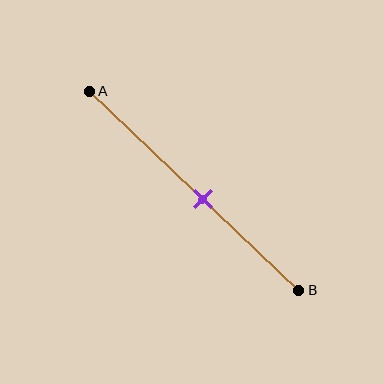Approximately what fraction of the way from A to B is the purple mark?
The purple mark is approximately 55% of the way from A to B.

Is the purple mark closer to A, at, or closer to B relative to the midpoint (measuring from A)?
The purple mark is closer to point B than the midpoint of segment AB.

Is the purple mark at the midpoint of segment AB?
No, the mark is at about 55% from A, not at the 50% midpoint.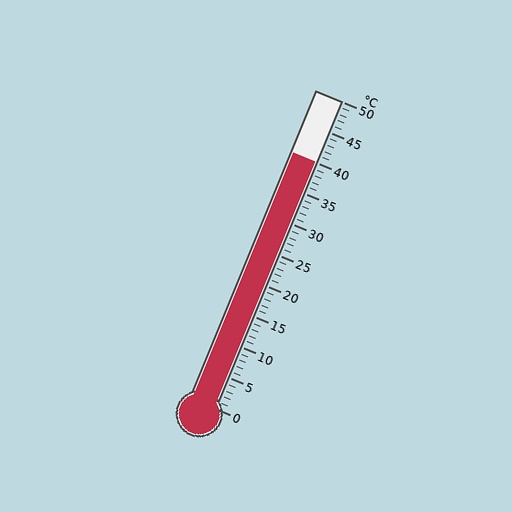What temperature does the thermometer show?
The thermometer shows approximately 40°C.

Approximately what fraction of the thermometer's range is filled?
The thermometer is filled to approximately 80% of its range.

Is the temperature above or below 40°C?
The temperature is at 40°C.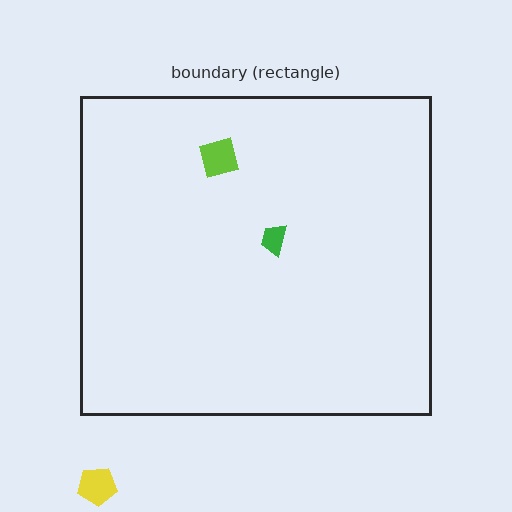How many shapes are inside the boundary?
2 inside, 1 outside.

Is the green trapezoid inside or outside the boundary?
Inside.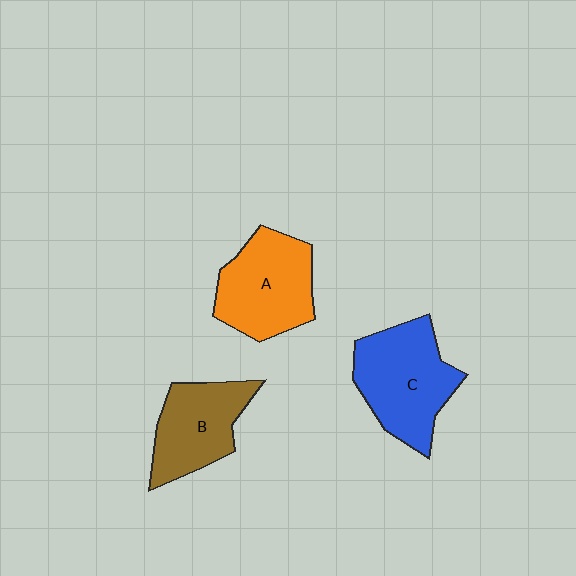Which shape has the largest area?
Shape C (blue).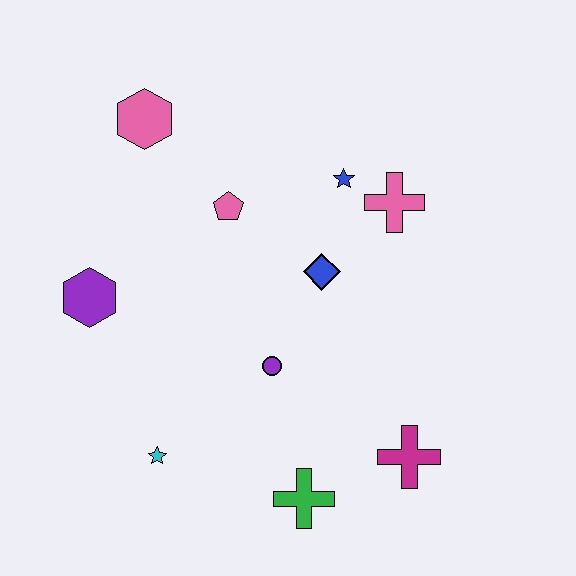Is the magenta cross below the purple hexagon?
Yes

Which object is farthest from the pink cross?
The cyan star is farthest from the pink cross.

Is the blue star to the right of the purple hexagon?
Yes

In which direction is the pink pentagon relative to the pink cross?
The pink pentagon is to the left of the pink cross.